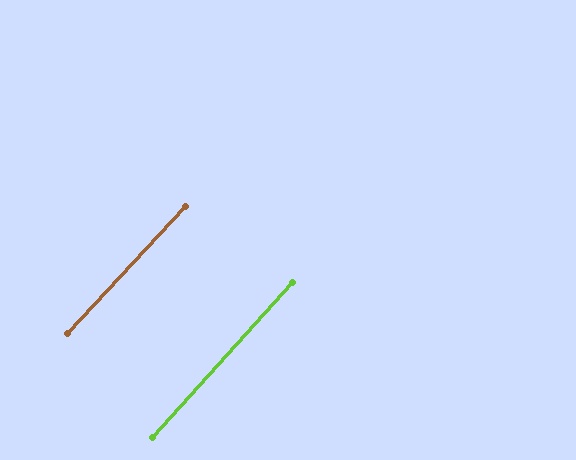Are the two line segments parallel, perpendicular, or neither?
Parallel — their directions differ by only 0.9°.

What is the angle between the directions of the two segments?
Approximately 1 degree.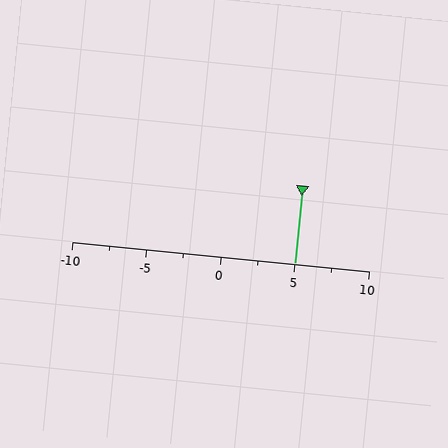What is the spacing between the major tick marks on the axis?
The major ticks are spaced 5 apart.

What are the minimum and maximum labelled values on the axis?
The axis runs from -10 to 10.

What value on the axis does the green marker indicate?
The marker indicates approximately 5.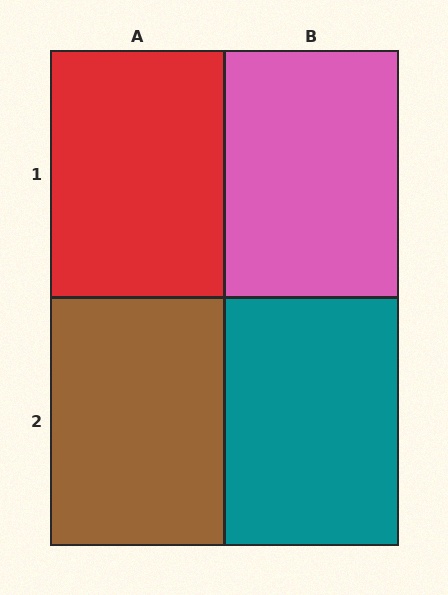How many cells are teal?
1 cell is teal.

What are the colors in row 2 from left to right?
Brown, teal.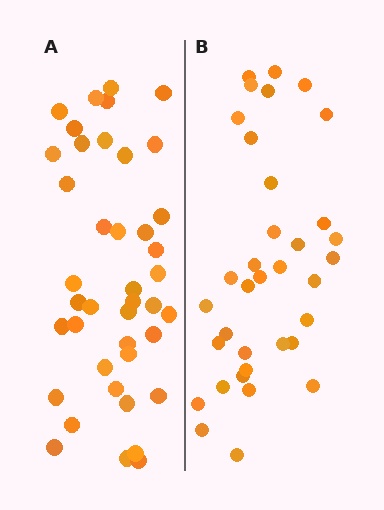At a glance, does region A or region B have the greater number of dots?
Region A (the left region) has more dots.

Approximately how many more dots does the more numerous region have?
Region A has about 6 more dots than region B.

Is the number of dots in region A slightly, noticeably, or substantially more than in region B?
Region A has only slightly more — the two regions are fairly close. The ratio is roughly 1.2 to 1.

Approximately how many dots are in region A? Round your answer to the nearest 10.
About 40 dots. (The exact count is 41, which rounds to 40.)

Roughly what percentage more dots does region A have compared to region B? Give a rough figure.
About 15% more.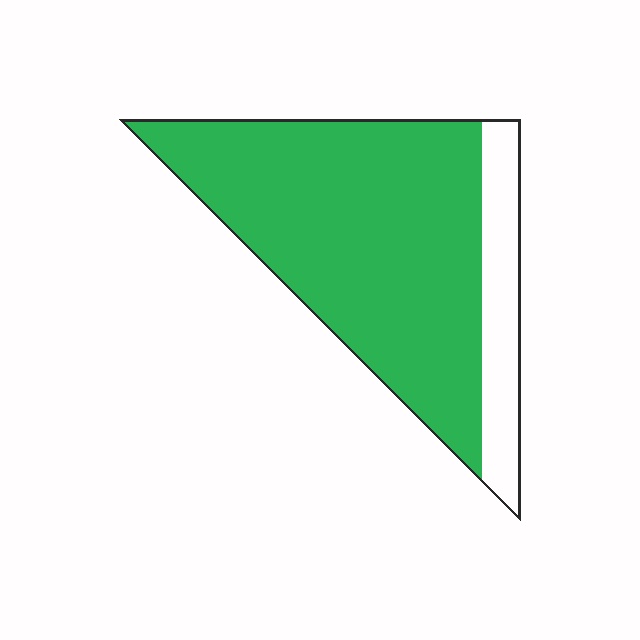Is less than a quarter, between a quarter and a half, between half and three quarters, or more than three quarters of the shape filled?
More than three quarters.